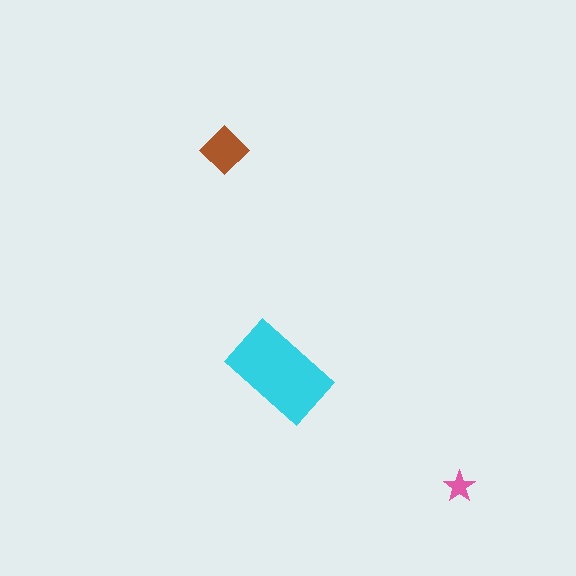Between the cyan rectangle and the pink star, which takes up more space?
The cyan rectangle.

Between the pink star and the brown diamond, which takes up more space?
The brown diamond.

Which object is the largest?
The cyan rectangle.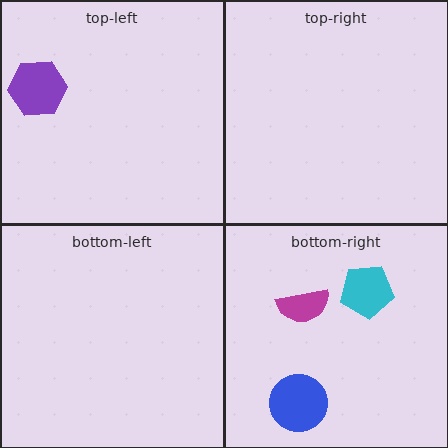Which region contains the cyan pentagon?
The bottom-right region.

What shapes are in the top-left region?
The purple hexagon.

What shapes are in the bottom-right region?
The magenta semicircle, the blue circle, the cyan pentagon.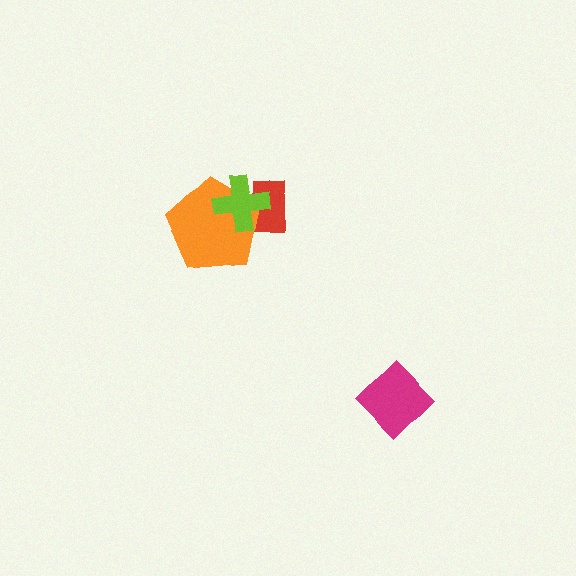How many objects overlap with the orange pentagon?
2 objects overlap with the orange pentagon.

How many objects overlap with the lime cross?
2 objects overlap with the lime cross.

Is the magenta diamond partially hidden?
No, no other shape covers it.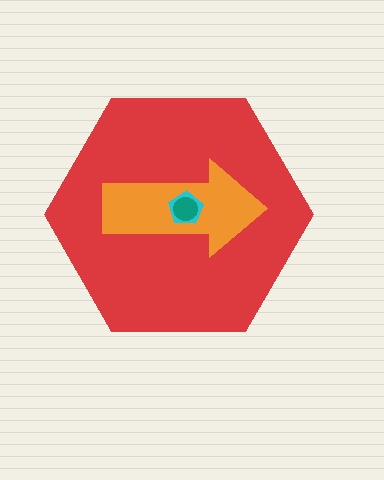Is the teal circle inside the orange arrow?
Yes.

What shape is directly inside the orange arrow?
The cyan pentagon.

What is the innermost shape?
The teal circle.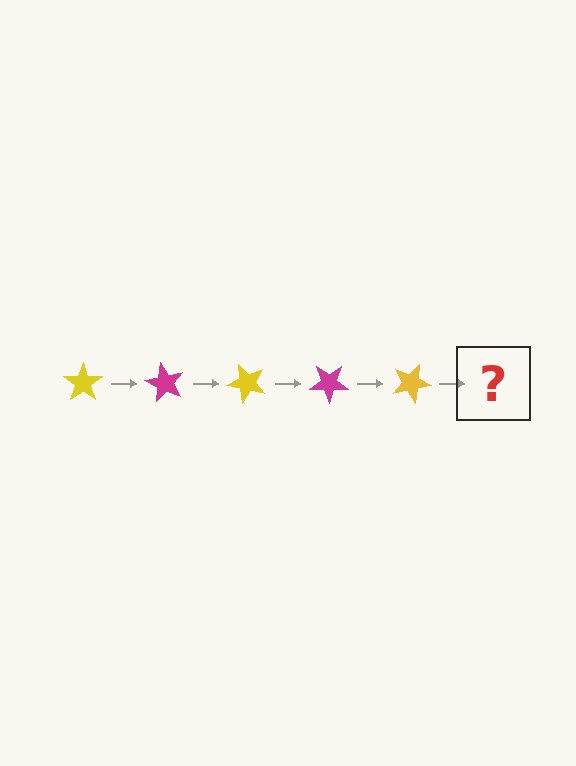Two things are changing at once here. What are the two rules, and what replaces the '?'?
The two rules are that it rotates 60 degrees each step and the color cycles through yellow and magenta. The '?' should be a magenta star, rotated 300 degrees from the start.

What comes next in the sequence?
The next element should be a magenta star, rotated 300 degrees from the start.